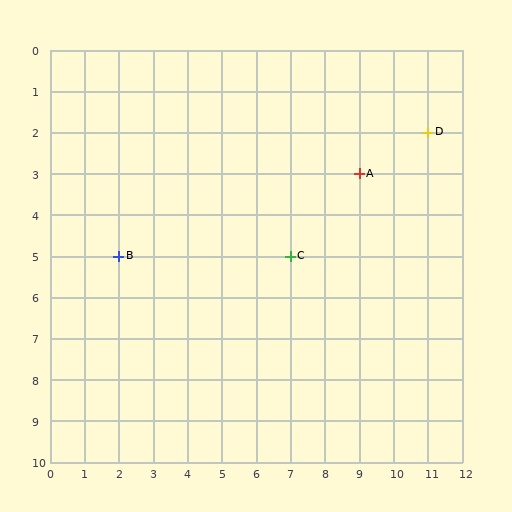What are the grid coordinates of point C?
Point C is at grid coordinates (7, 5).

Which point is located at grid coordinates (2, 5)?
Point B is at (2, 5).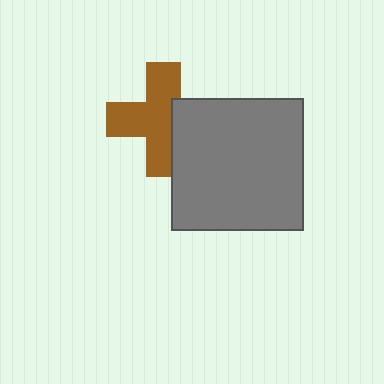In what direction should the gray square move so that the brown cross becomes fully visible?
The gray square should move right. That is the shortest direction to clear the overlap and leave the brown cross fully visible.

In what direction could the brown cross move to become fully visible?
The brown cross could move left. That would shift it out from behind the gray square entirely.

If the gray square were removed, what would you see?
You would see the complete brown cross.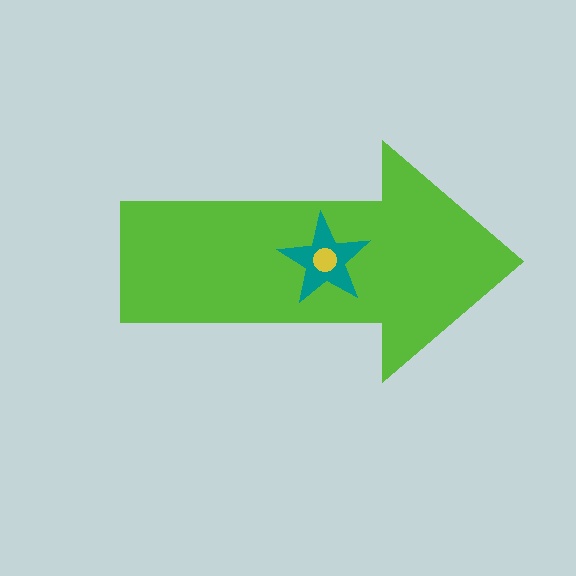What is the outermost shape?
The lime arrow.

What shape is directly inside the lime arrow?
The teal star.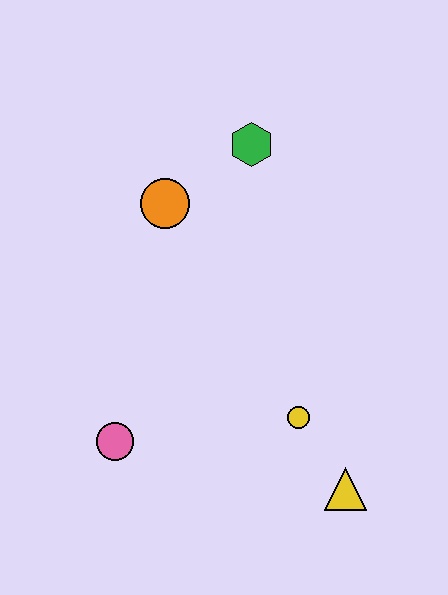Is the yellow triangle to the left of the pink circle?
No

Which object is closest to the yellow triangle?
The yellow circle is closest to the yellow triangle.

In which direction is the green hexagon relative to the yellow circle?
The green hexagon is above the yellow circle.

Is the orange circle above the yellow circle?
Yes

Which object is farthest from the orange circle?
The yellow triangle is farthest from the orange circle.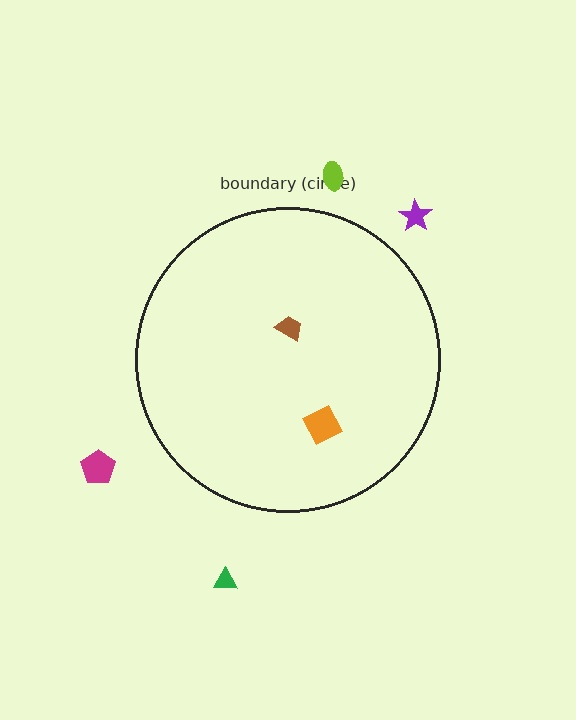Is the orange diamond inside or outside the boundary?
Inside.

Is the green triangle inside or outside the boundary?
Outside.